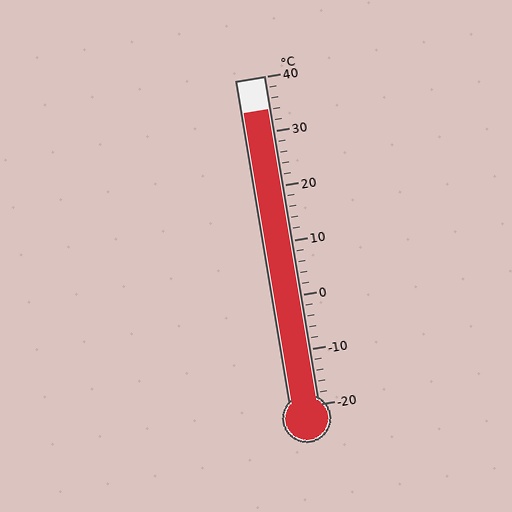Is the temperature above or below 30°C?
The temperature is above 30°C.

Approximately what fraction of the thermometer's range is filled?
The thermometer is filled to approximately 90% of its range.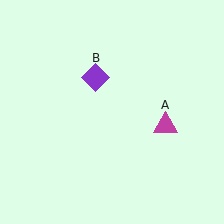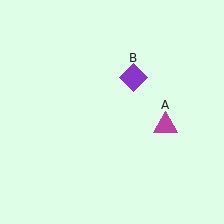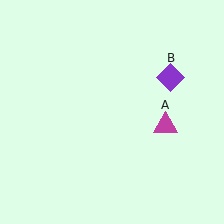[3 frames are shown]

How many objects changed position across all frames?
1 object changed position: purple diamond (object B).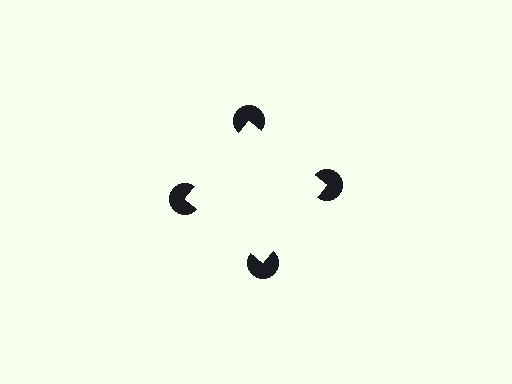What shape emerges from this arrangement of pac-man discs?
An illusory square — its edges are inferred from the aligned wedge cuts in the pac-man discs, not physically drawn.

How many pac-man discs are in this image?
There are 4 — one at each vertex of the illusory square.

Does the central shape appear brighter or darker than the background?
It typically appears slightly brighter than the background, even though no actual brightness change is drawn.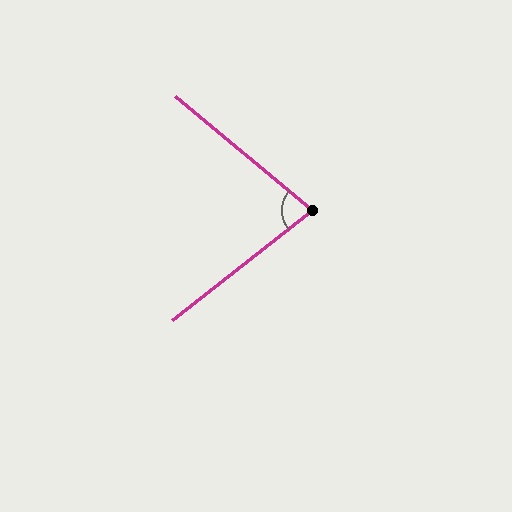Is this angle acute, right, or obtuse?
It is acute.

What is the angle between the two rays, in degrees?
Approximately 78 degrees.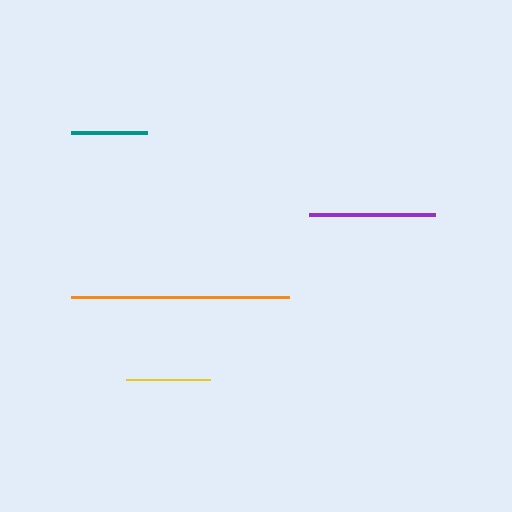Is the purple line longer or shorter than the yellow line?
The purple line is longer than the yellow line.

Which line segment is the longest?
The orange line is the longest at approximately 218 pixels.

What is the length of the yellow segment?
The yellow segment is approximately 83 pixels long.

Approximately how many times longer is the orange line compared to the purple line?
The orange line is approximately 1.7 times the length of the purple line.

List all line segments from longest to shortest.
From longest to shortest: orange, purple, yellow, teal.